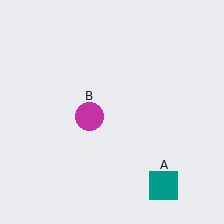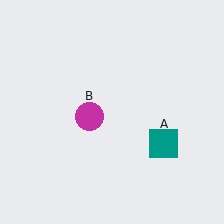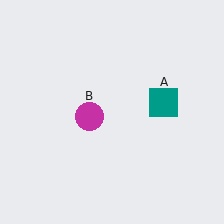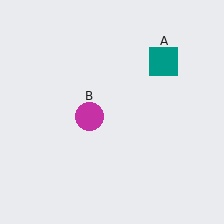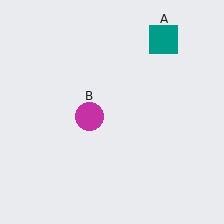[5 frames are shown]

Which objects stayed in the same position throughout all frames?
Magenta circle (object B) remained stationary.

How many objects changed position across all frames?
1 object changed position: teal square (object A).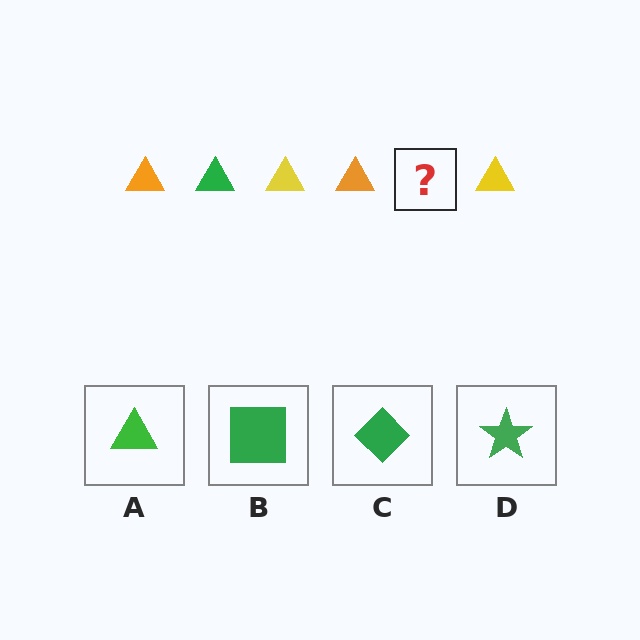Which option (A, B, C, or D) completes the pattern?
A.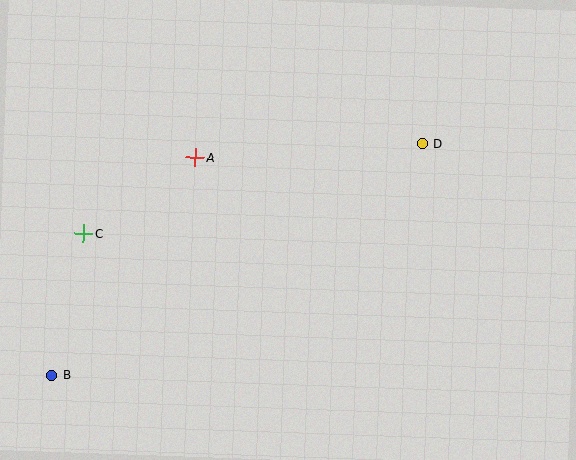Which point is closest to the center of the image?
Point A at (195, 157) is closest to the center.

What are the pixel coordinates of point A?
Point A is at (195, 157).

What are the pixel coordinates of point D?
Point D is at (422, 143).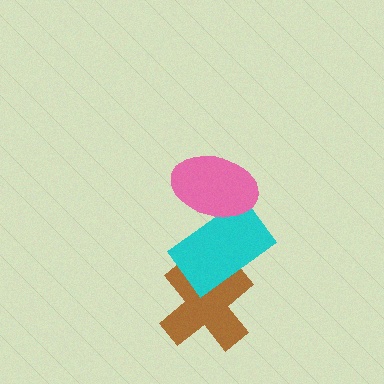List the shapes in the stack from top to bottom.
From top to bottom: the pink ellipse, the cyan rectangle, the brown cross.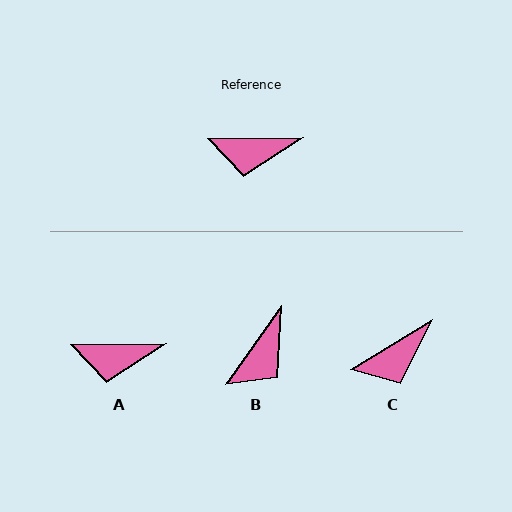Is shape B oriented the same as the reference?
No, it is off by about 54 degrees.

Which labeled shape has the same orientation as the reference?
A.